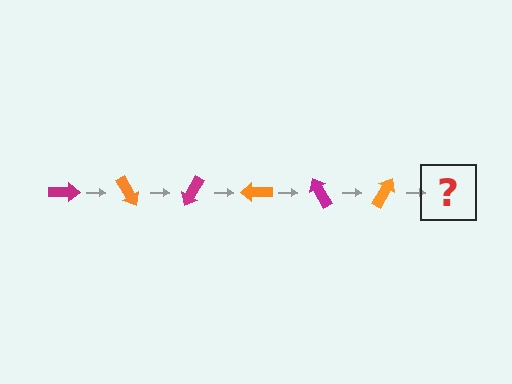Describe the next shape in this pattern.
It should be a magenta arrow, rotated 360 degrees from the start.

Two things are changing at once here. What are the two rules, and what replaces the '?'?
The two rules are that it rotates 60 degrees each step and the color cycles through magenta and orange. The '?' should be a magenta arrow, rotated 360 degrees from the start.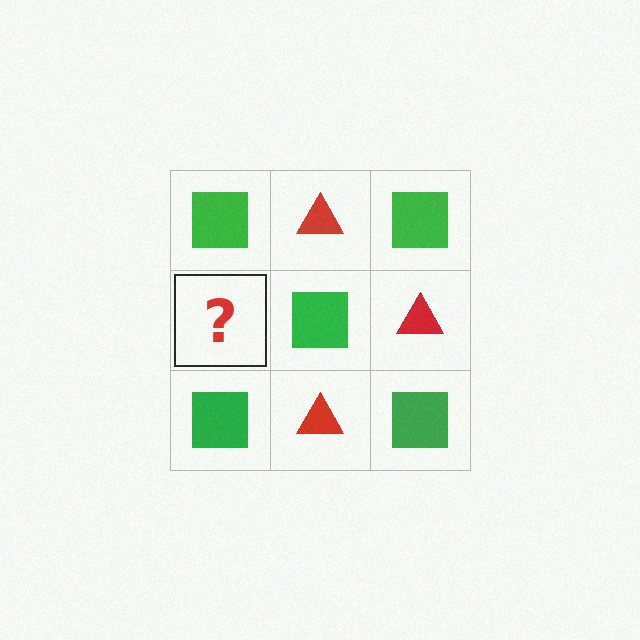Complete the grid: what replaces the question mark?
The question mark should be replaced with a red triangle.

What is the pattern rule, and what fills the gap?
The rule is that it alternates green square and red triangle in a checkerboard pattern. The gap should be filled with a red triangle.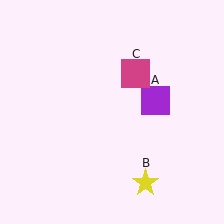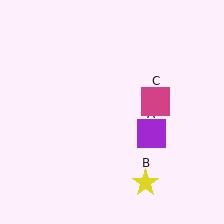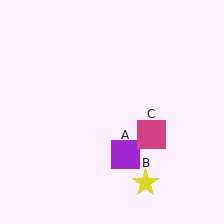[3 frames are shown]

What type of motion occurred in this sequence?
The purple square (object A), magenta square (object C) rotated clockwise around the center of the scene.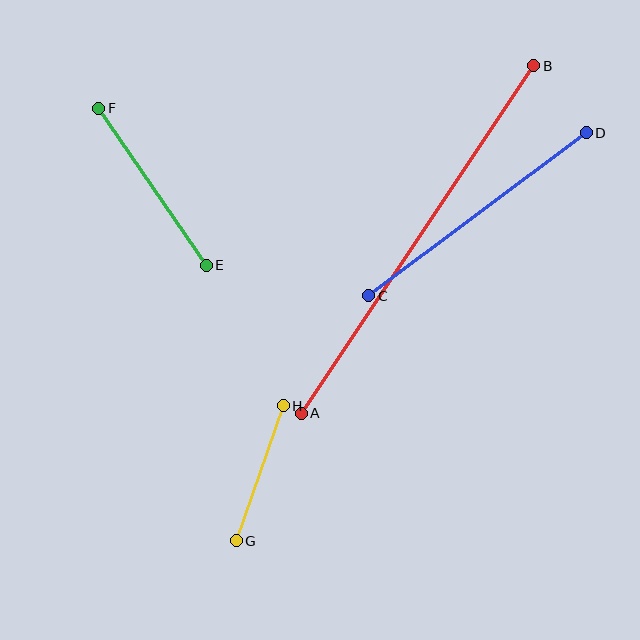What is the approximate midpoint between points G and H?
The midpoint is at approximately (260, 473) pixels.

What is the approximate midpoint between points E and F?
The midpoint is at approximately (153, 187) pixels.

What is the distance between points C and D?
The distance is approximately 272 pixels.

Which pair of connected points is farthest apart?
Points A and B are farthest apart.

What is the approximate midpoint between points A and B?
The midpoint is at approximately (418, 240) pixels.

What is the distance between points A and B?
The distance is approximately 418 pixels.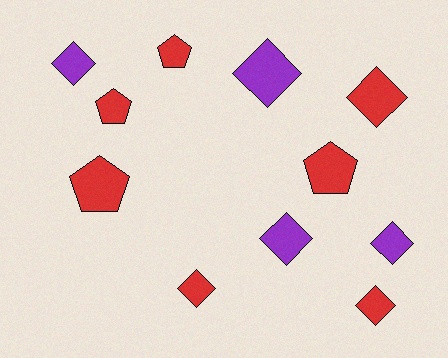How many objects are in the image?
There are 11 objects.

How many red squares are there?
There are no red squares.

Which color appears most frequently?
Red, with 7 objects.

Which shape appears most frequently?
Diamond, with 7 objects.